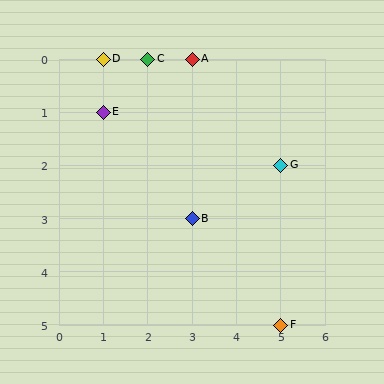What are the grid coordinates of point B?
Point B is at grid coordinates (3, 3).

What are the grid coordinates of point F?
Point F is at grid coordinates (5, 5).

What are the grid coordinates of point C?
Point C is at grid coordinates (2, 0).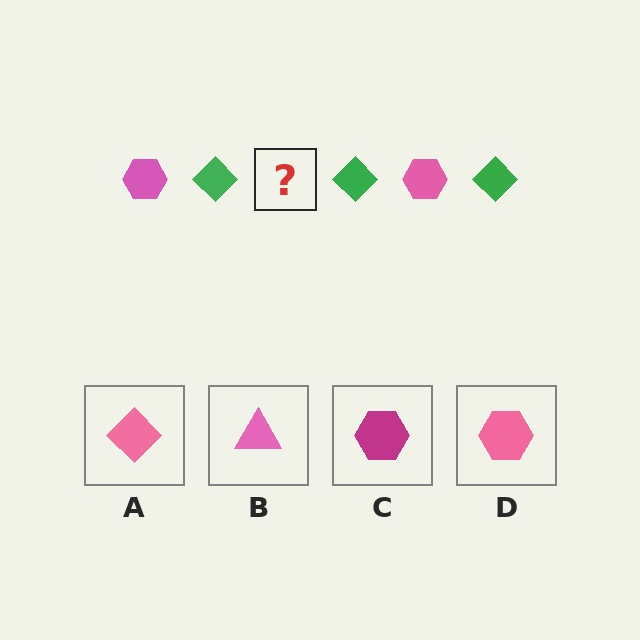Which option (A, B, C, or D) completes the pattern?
D.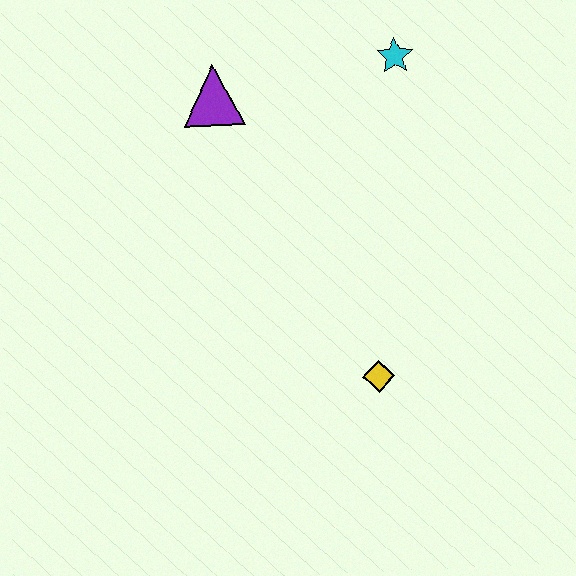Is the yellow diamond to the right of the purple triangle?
Yes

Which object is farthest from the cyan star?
The yellow diamond is farthest from the cyan star.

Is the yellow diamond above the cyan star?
No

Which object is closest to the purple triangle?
The cyan star is closest to the purple triangle.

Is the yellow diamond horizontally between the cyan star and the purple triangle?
Yes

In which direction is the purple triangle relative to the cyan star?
The purple triangle is to the left of the cyan star.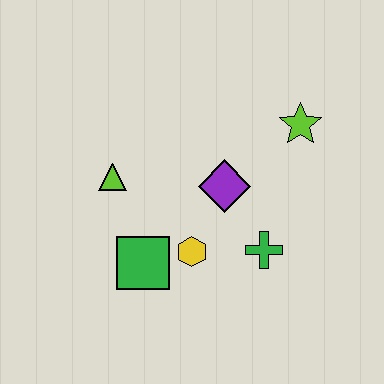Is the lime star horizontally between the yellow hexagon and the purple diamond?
No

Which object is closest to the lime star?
The purple diamond is closest to the lime star.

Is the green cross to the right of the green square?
Yes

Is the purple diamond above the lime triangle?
No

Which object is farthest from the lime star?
The green square is farthest from the lime star.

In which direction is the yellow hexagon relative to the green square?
The yellow hexagon is to the right of the green square.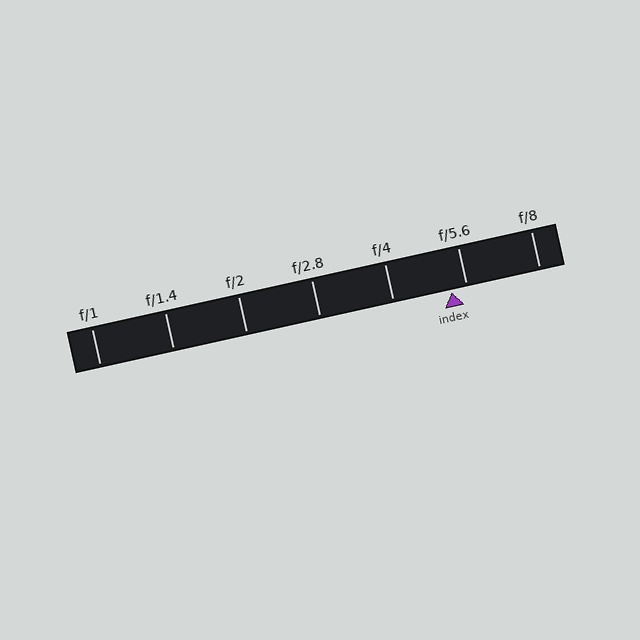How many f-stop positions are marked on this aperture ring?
There are 7 f-stop positions marked.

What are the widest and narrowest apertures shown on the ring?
The widest aperture shown is f/1 and the narrowest is f/8.